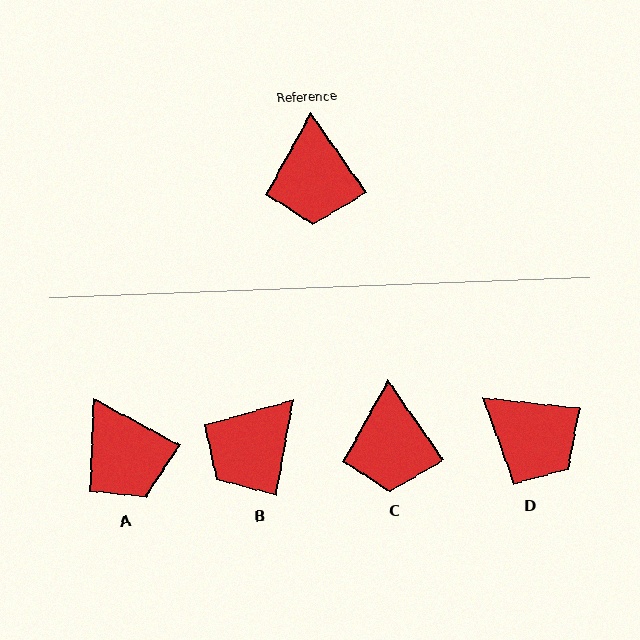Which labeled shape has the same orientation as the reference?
C.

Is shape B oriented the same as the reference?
No, it is off by about 45 degrees.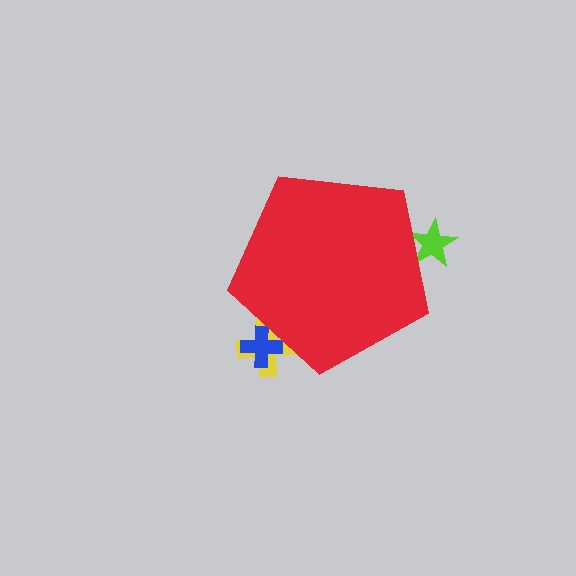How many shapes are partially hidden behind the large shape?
3 shapes are partially hidden.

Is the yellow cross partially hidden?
Yes, the yellow cross is partially hidden behind the red pentagon.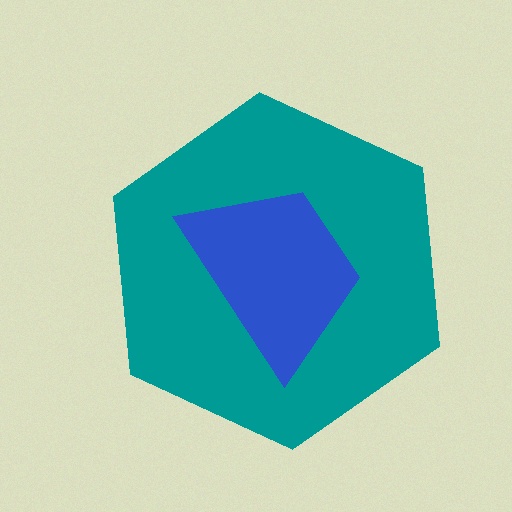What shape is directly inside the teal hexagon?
The blue trapezoid.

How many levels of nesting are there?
2.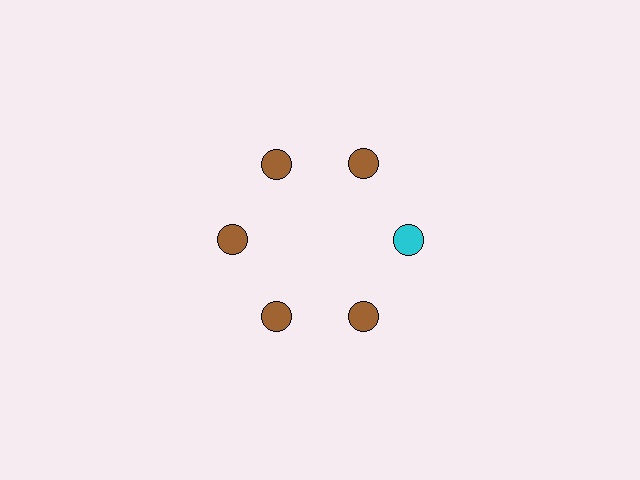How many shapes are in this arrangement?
There are 6 shapes arranged in a ring pattern.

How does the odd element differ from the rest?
It has a different color: cyan instead of brown.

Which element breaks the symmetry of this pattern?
The cyan circle at roughly the 3 o'clock position breaks the symmetry. All other shapes are brown circles.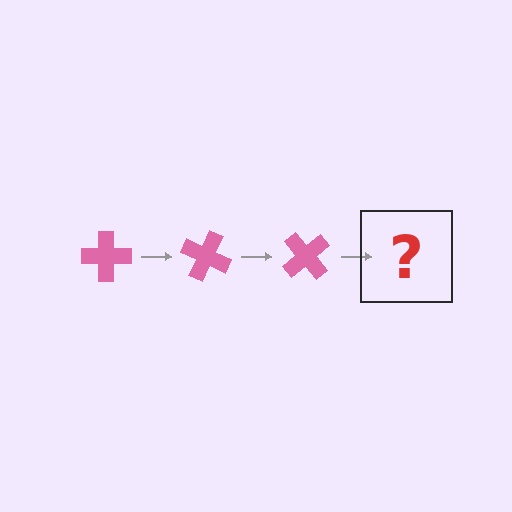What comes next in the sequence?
The next element should be a pink cross rotated 75 degrees.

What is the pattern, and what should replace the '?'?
The pattern is that the cross rotates 25 degrees each step. The '?' should be a pink cross rotated 75 degrees.